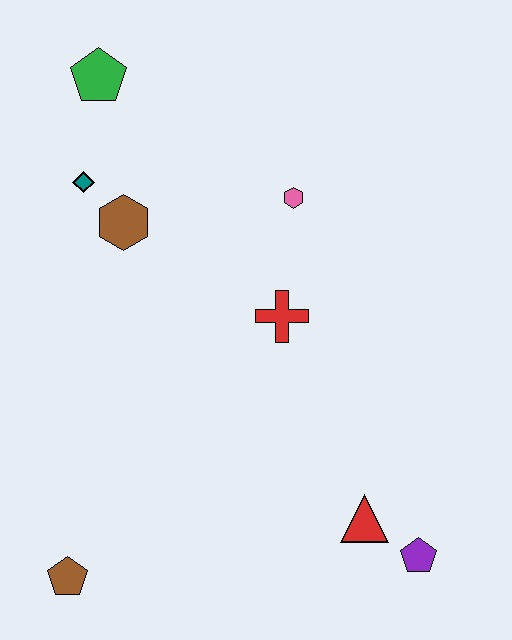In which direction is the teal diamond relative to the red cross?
The teal diamond is to the left of the red cross.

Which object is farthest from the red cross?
The brown pentagon is farthest from the red cross.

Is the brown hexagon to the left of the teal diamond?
No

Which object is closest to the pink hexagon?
The red cross is closest to the pink hexagon.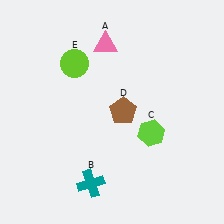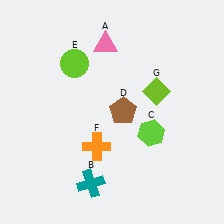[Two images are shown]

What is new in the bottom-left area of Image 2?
An orange cross (F) was added in the bottom-left area of Image 2.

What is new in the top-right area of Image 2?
A lime diamond (G) was added in the top-right area of Image 2.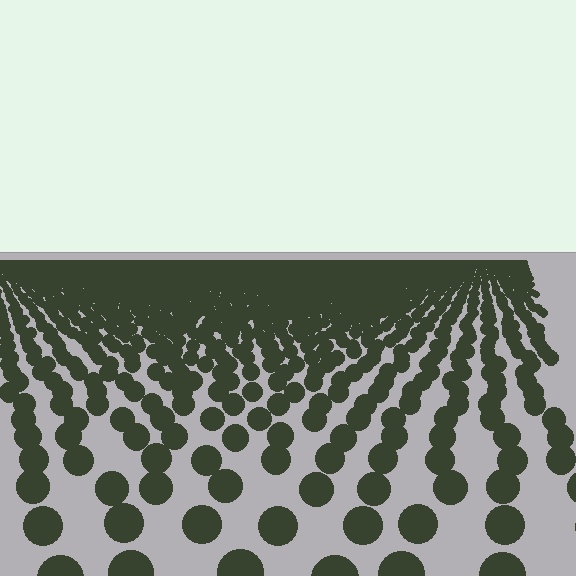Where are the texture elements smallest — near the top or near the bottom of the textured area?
Near the top.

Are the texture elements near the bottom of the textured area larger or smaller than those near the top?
Larger. Near the bottom, elements are closer to the viewer and appear at a bigger on-screen size.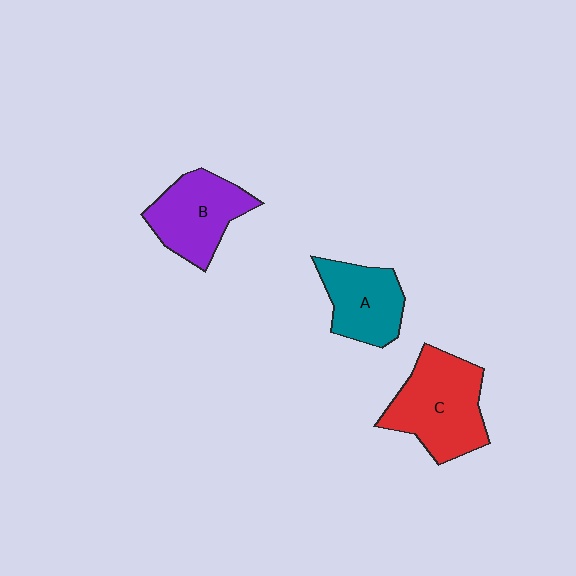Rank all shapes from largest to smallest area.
From largest to smallest: C (red), B (purple), A (teal).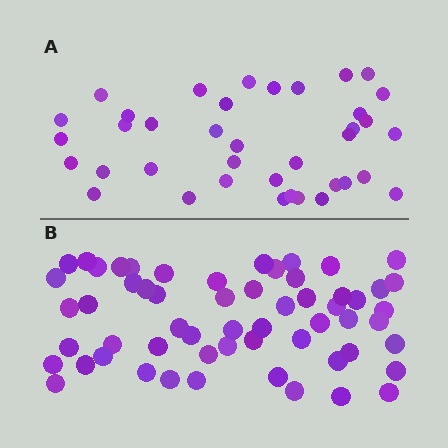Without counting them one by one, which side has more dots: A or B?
Region B (the bottom region) has more dots.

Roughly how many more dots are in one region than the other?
Region B has approximately 20 more dots than region A.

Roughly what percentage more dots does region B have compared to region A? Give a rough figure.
About 55% more.